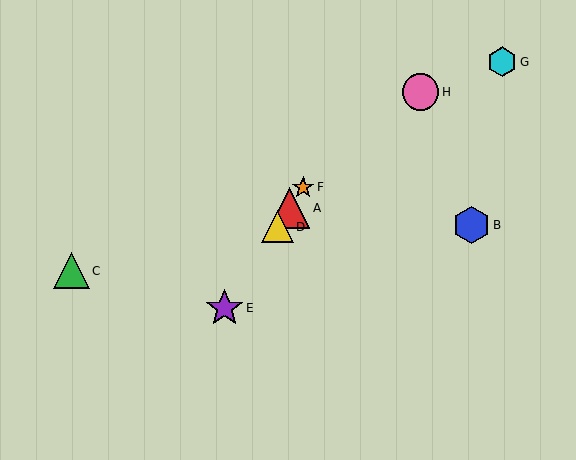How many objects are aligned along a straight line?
4 objects (A, D, E, F) are aligned along a straight line.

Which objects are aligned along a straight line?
Objects A, D, E, F are aligned along a straight line.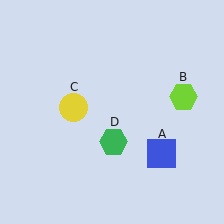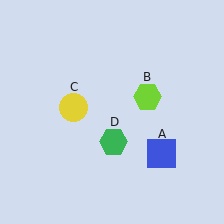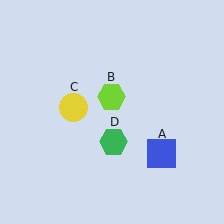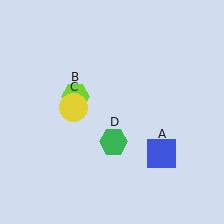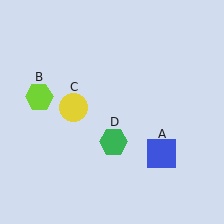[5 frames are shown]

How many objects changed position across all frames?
1 object changed position: lime hexagon (object B).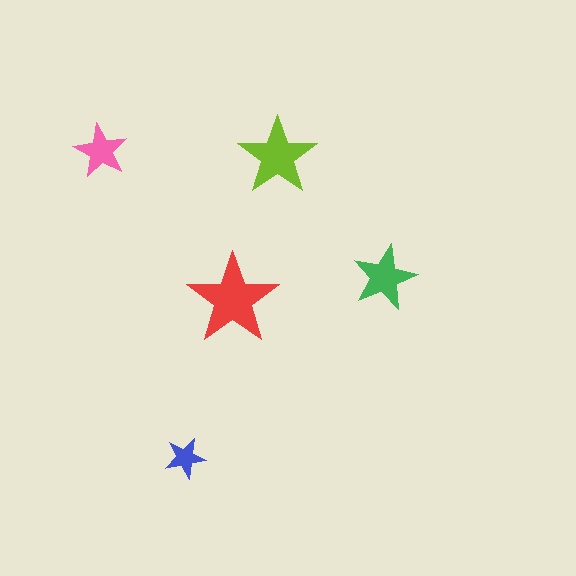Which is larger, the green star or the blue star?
The green one.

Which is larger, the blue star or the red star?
The red one.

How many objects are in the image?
There are 5 objects in the image.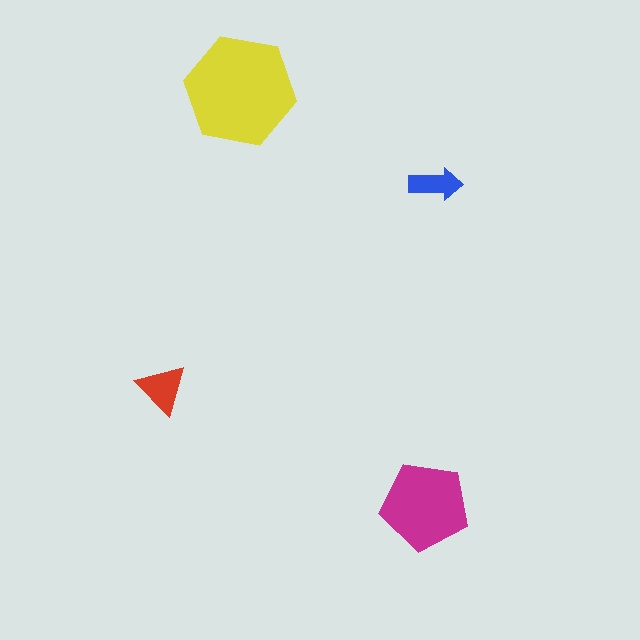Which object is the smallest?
The blue arrow.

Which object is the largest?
The yellow hexagon.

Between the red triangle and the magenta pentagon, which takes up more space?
The magenta pentagon.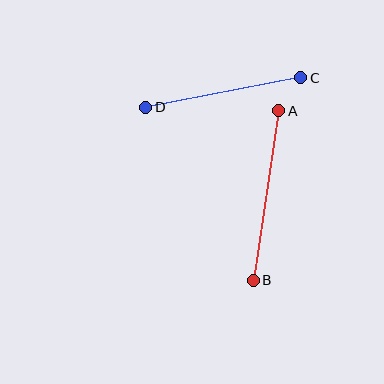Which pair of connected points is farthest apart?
Points A and B are farthest apart.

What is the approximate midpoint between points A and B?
The midpoint is at approximately (266, 196) pixels.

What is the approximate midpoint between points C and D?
The midpoint is at approximately (223, 92) pixels.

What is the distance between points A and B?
The distance is approximately 172 pixels.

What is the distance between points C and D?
The distance is approximately 158 pixels.